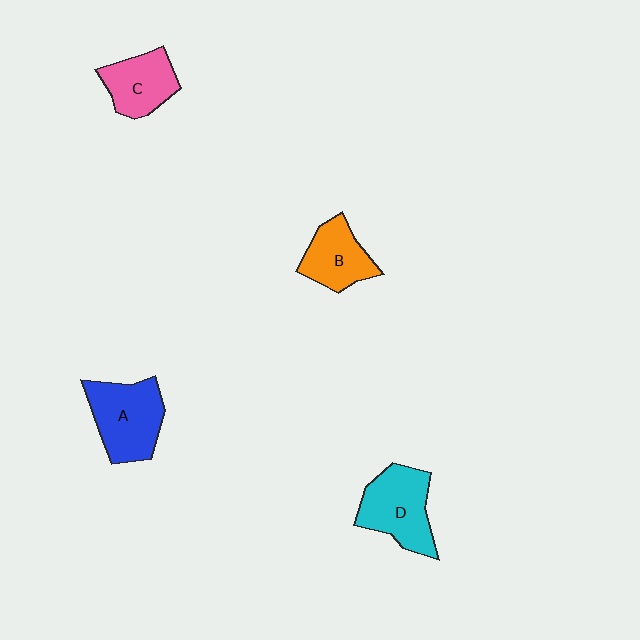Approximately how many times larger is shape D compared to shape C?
Approximately 1.3 times.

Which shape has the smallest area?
Shape B (orange).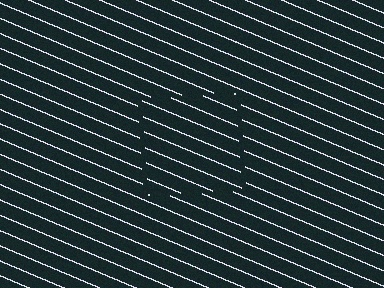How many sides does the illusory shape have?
4 sides — the line-ends trace a square.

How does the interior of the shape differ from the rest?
The interior of the shape contains the same grating, shifted by half a period — the contour is defined by the phase discontinuity where line-ends from the inner and outer gratings abut.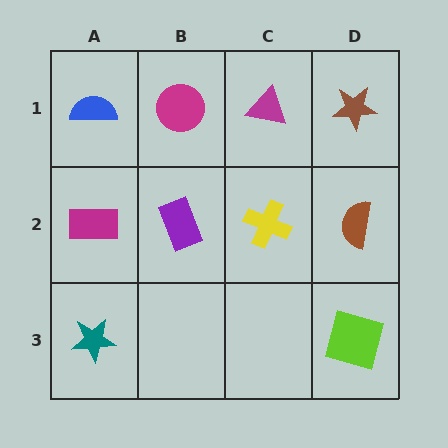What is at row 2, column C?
A yellow cross.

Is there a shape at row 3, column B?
No, that cell is empty.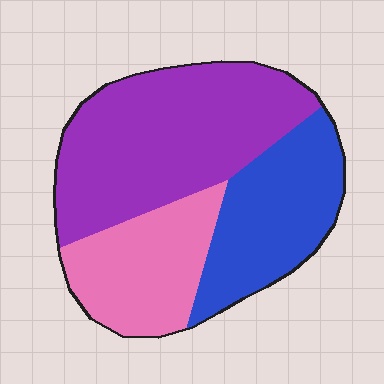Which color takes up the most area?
Purple, at roughly 45%.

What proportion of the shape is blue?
Blue covers about 30% of the shape.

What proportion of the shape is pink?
Pink covers 25% of the shape.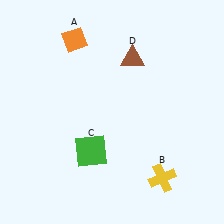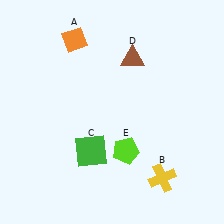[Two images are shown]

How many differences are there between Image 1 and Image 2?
There is 1 difference between the two images.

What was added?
A lime pentagon (E) was added in Image 2.